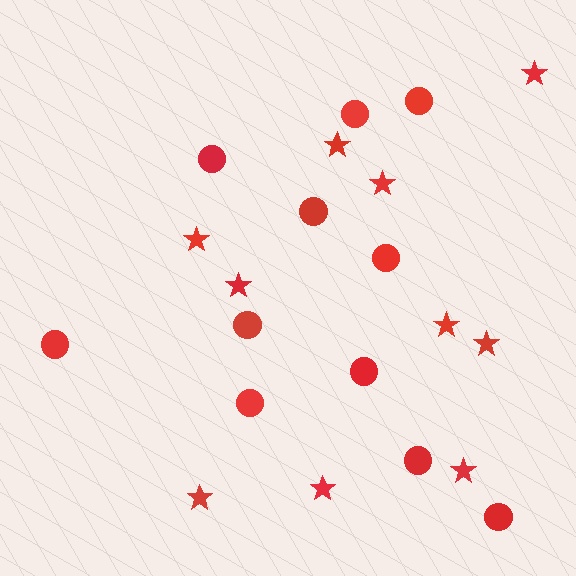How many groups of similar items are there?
There are 2 groups: one group of stars (10) and one group of circles (11).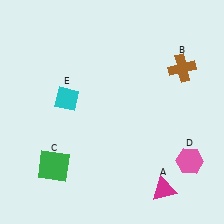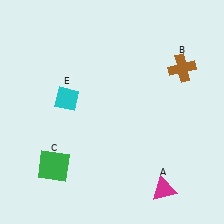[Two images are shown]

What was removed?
The pink hexagon (D) was removed in Image 2.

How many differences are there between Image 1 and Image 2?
There is 1 difference between the two images.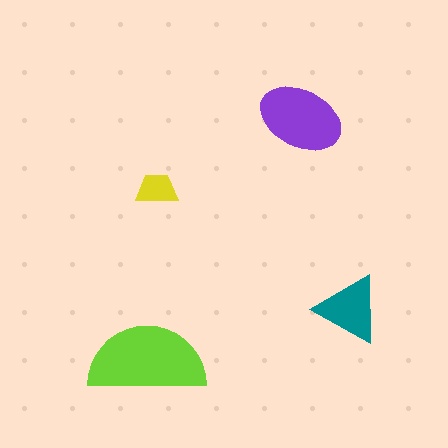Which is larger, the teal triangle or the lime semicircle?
The lime semicircle.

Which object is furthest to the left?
The lime semicircle is leftmost.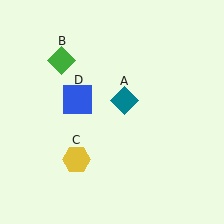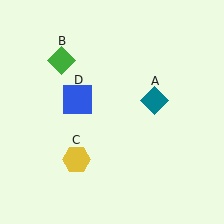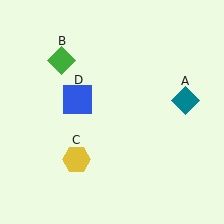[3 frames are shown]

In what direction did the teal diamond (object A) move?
The teal diamond (object A) moved right.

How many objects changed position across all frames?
1 object changed position: teal diamond (object A).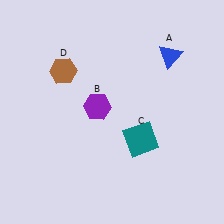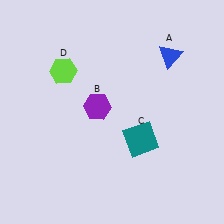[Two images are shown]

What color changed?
The hexagon (D) changed from brown in Image 1 to lime in Image 2.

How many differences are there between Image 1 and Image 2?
There is 1 difference between the two images.